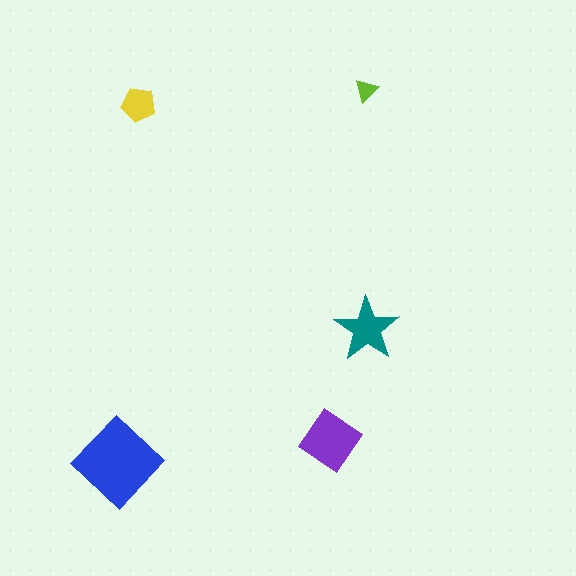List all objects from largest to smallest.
The blue diamond, the purple diamond, the teal star, the yellow pentagon, the lime triangle.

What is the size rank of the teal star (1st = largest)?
3rd.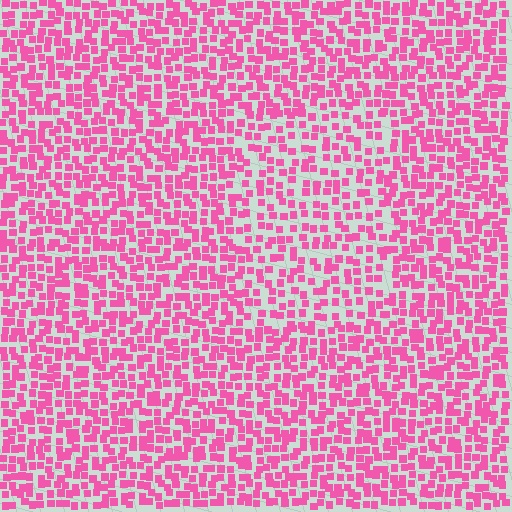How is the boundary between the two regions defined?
The boundary is defined by a change in element density (approximately 1.5x ratio). All elements are the same color, size, and shape.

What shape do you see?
I see a rectangle.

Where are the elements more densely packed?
The elements are more densely packed outside the rectangle boundary.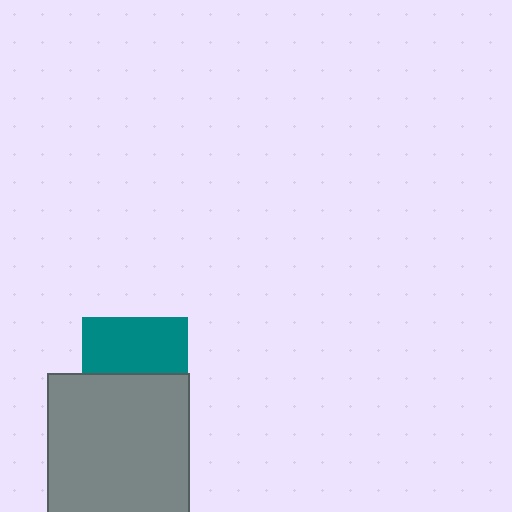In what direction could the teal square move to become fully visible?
The teal square could move up. That would shift it out from behind the gray square entirely.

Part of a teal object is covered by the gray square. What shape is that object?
It is a square.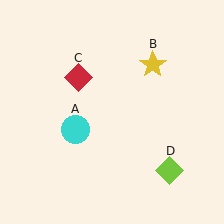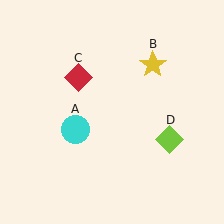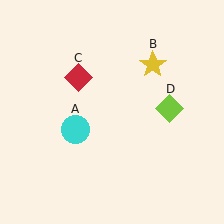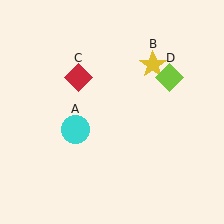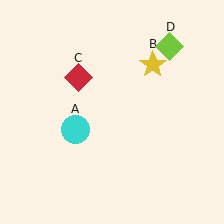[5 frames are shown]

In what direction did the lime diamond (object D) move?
The lime diamond (object D) moved up.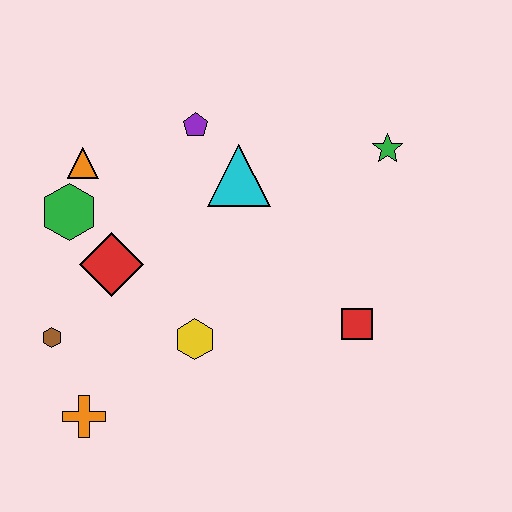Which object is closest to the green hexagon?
The orange triangle is closest to the green hexagon.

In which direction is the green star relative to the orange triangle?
The green star is to the right of the orange triangle.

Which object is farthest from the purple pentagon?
The orange cross is farthest from the purple pentagon.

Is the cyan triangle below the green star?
Yes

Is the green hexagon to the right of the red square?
No